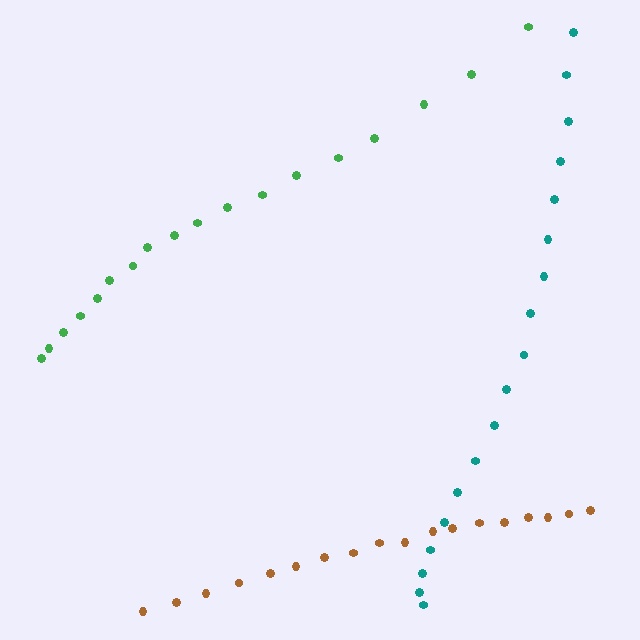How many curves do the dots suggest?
There are 3 distinct paths.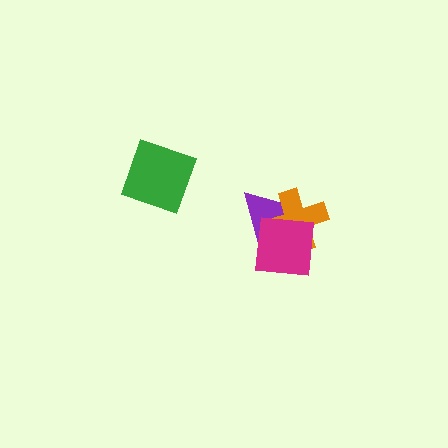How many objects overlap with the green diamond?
0 objects overlap with the green diamond.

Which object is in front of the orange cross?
The magenta square is in front of the orange cross.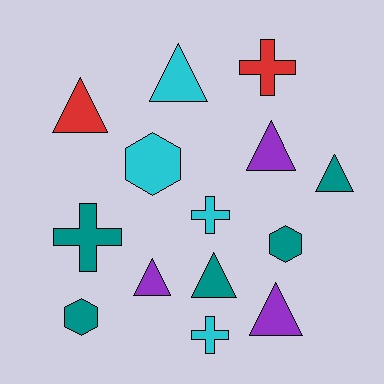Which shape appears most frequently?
Triangle, with 7 objects.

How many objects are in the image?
There are 14 objects.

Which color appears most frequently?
Teal, with 5 objects.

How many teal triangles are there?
There are 2 teal triangles.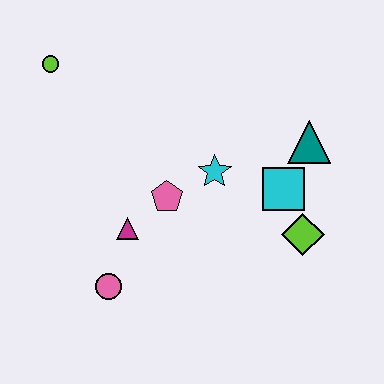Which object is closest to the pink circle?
The magenta triangle is closest to the pink circle.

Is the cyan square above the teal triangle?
No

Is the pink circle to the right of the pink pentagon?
No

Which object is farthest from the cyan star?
The lime circle is farthest from the cyan star.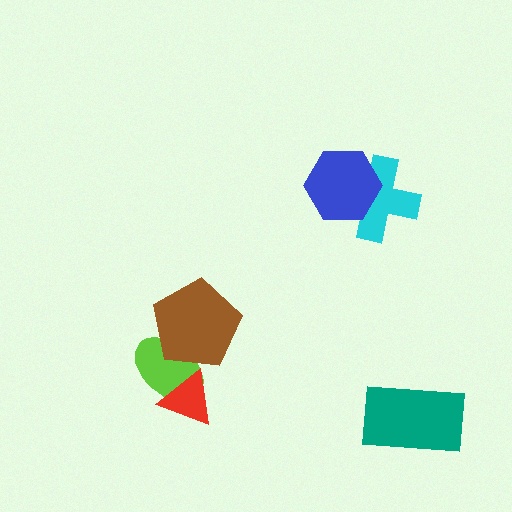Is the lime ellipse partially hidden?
Yes, it is partially covered by another shape.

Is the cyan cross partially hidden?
Yes, it is partially covered by another shape.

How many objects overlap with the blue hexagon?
1 object overlaps with the blue hexagon.